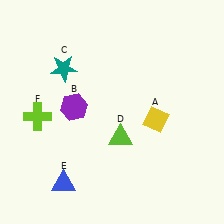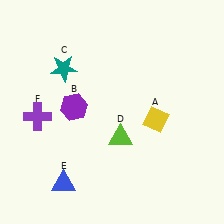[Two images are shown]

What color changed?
The cross (F) changed from lime in Image 1 to purple in Image 2.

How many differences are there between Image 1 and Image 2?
There is 1 difference between the two images.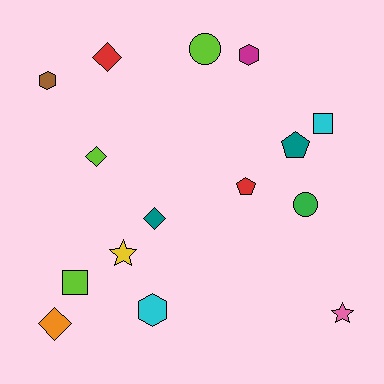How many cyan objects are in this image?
There are 2 cyan objects.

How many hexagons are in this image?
There are 3 hexagons.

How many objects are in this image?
There are 15 objects.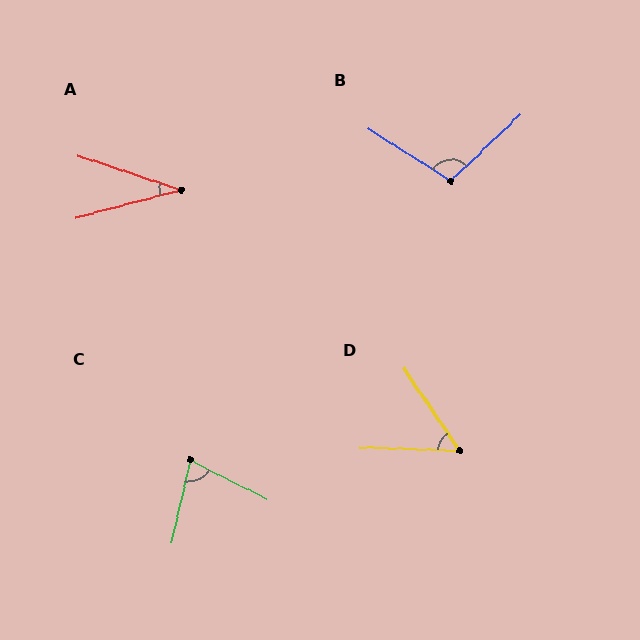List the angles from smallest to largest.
A (34°), D (54°), C (76°), B (104°).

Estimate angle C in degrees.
Approximately 76 degrees.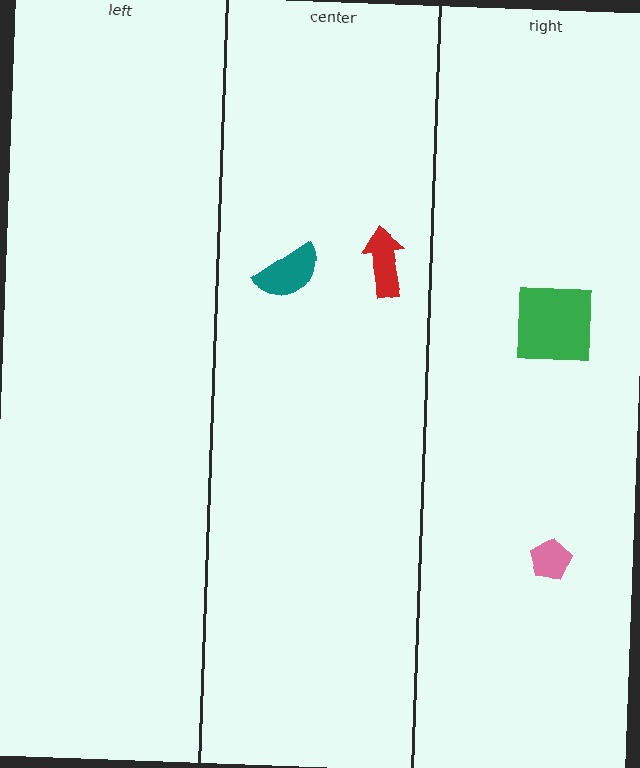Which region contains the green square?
The right region.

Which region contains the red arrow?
The center region.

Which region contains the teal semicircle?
The center region.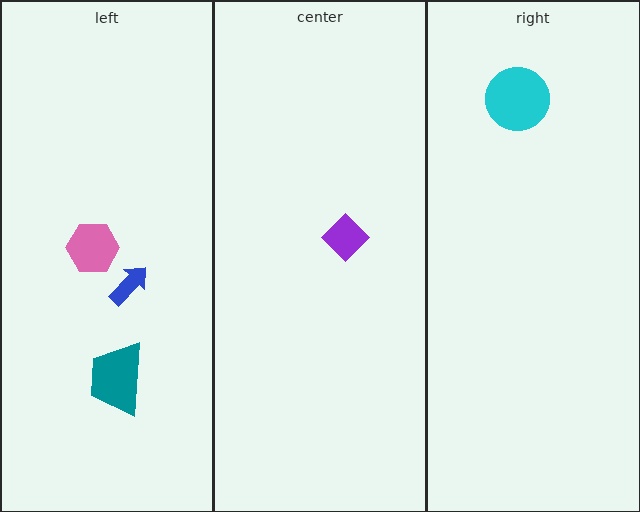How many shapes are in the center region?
1.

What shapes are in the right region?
The cyan circle.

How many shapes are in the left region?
3.